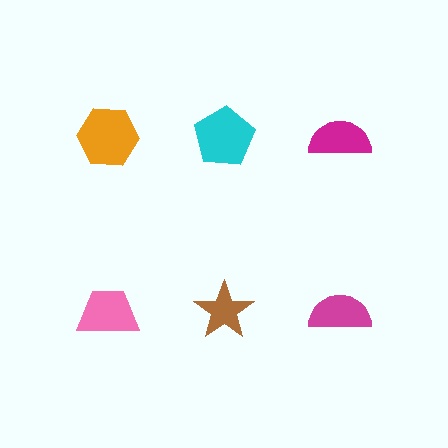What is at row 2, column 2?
A brown star.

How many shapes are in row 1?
3 shapes.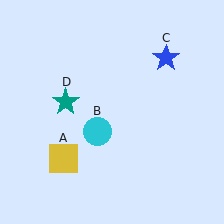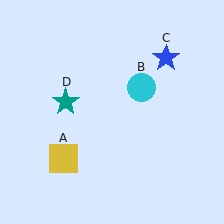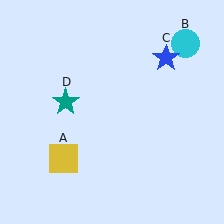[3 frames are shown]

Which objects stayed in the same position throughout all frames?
Yellow square (object A) and blue star (object C) and teal star (object D) remained stationary.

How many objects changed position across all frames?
1 object changed position: cyan circle (object B).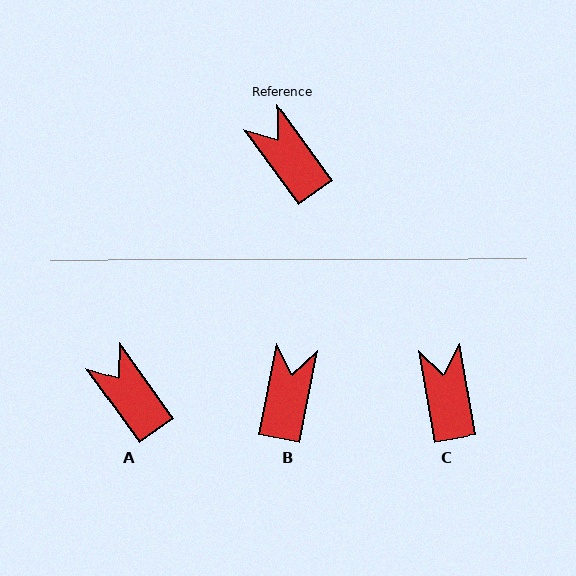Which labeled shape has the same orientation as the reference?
A.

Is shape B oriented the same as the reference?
No, it is off by about 46 degrees.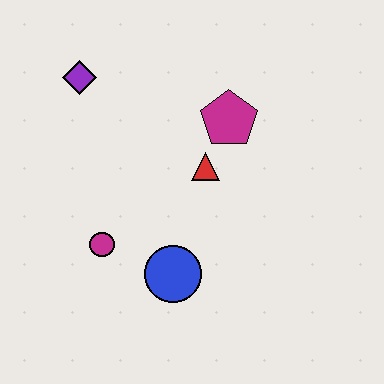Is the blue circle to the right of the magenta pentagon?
No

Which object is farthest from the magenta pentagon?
The magenta circle is farthest from the magenta pentagon.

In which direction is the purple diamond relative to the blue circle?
The purple diamond is above the blue circle.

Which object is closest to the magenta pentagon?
The red triangle is closest to the magenta pentagon.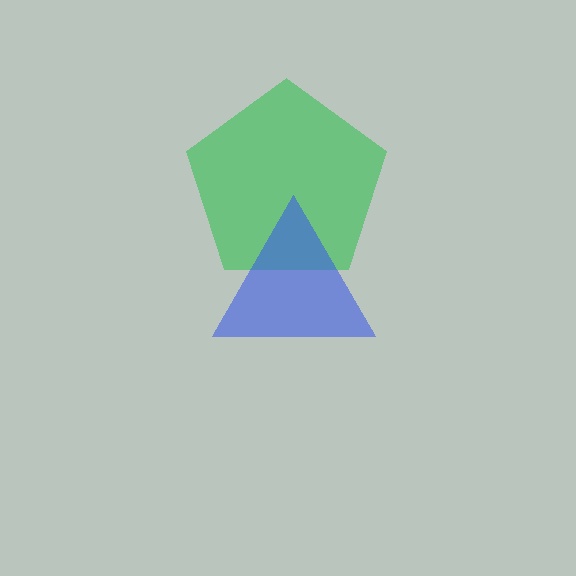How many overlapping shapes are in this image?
There are 2 overlapping shapes in the image.